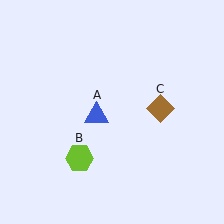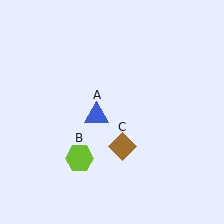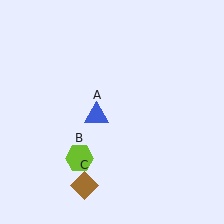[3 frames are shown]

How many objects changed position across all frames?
1 object changed position: brown diamond (object C).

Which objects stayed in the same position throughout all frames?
Blue triangle (object A) and lime hexagon (object B) remained stationary.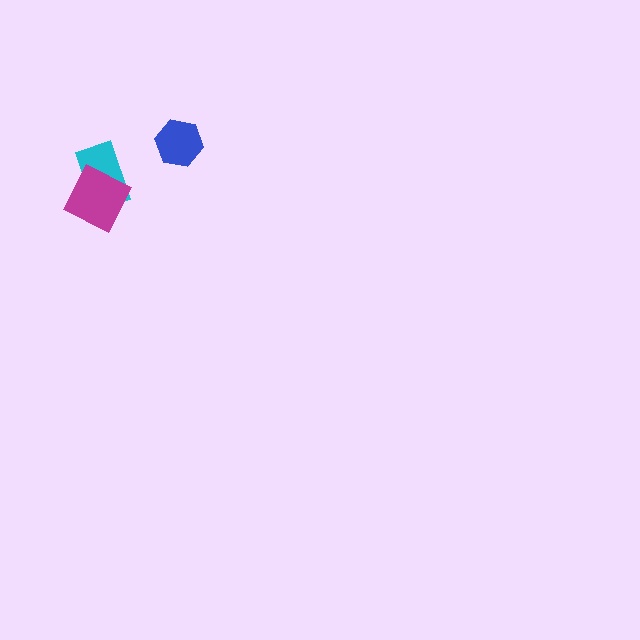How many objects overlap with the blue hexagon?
0 objects overlap with the blue hexagon.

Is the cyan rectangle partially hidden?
Yes, it is partially covered by another shape.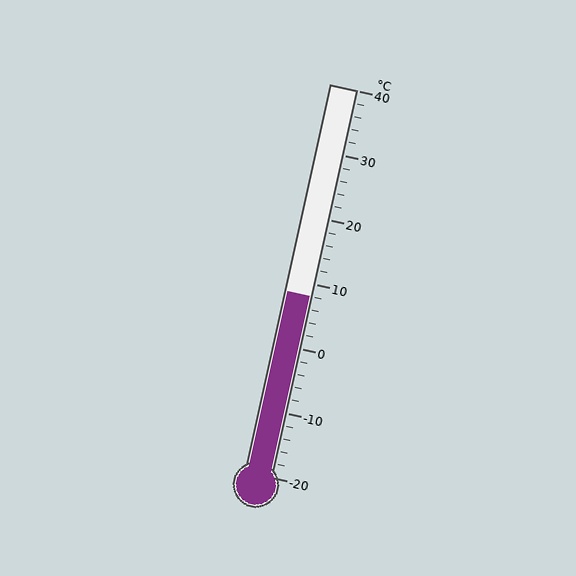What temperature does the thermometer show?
The thermometer shows approximately 8°C.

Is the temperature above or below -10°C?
The temperature is above -10°C.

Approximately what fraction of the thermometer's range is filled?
The thermometer is filled to approximately 45% of its range.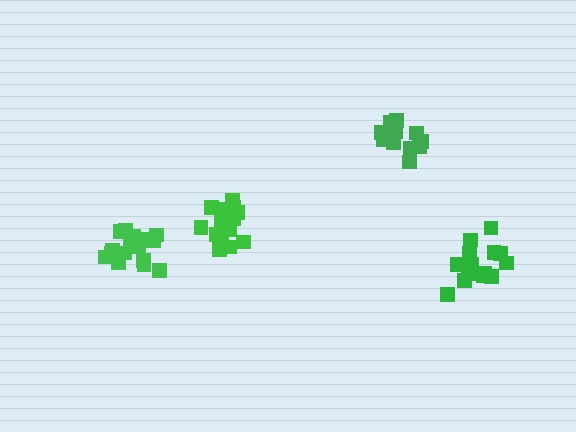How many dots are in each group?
Group 1: 12 dots, Group 2: 15 dots, Group 3: 16 dots, Group 4: 16 dots (59 total).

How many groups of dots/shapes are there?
There are 4 groups.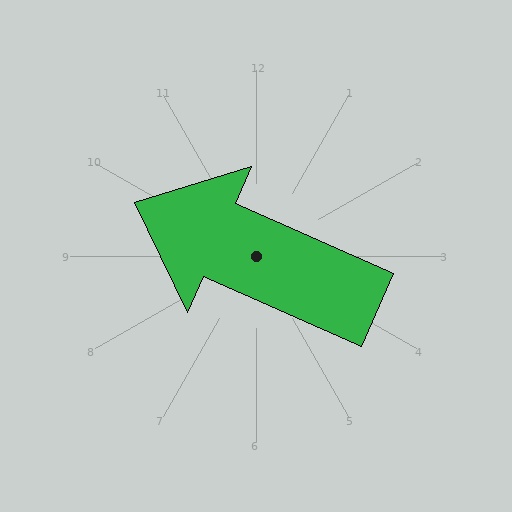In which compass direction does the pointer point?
Northwest.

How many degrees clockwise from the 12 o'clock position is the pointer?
Approximately 294 degrees.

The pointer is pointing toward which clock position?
Roughly 10 o'clock.